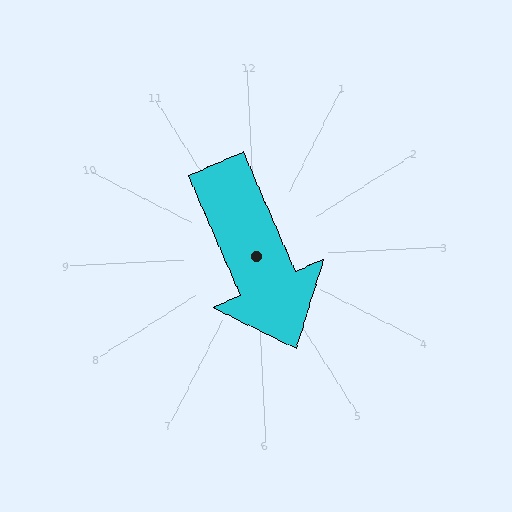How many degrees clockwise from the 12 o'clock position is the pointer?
Approximately 159 degrees.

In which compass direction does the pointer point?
South.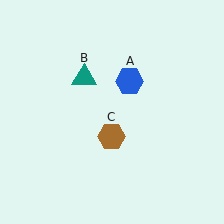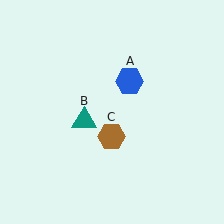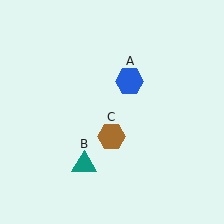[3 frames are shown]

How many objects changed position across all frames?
1 object changed position: teal triangle (object B).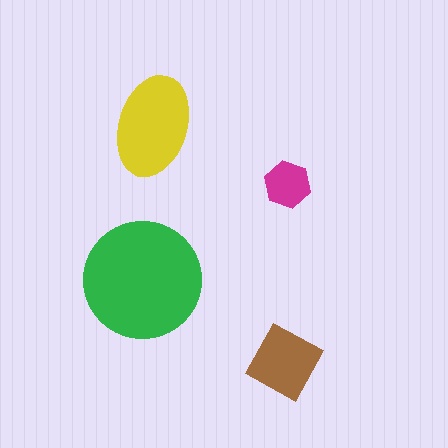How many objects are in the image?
There are 4 objects in the image.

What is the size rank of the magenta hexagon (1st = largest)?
4th.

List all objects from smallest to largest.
The magenta hexagon, the brown diamond, the yellow ellipse, the green circle.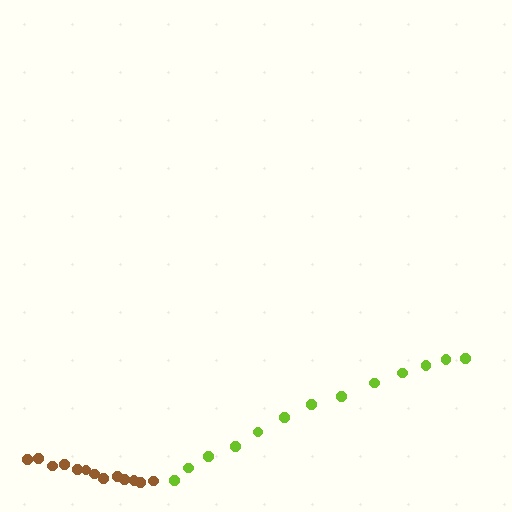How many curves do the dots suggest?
There are 2 distinct paths.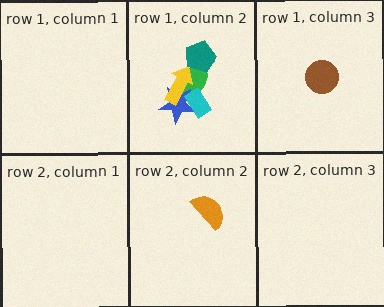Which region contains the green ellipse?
The row 1, column 2 region.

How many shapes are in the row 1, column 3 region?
1.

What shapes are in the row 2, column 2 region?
The orange semicircle.